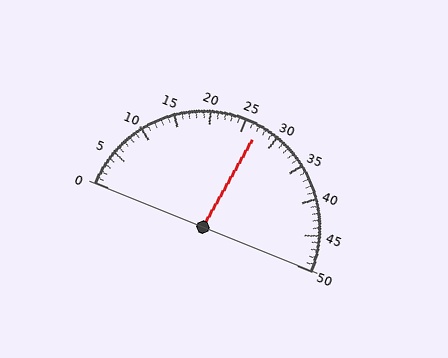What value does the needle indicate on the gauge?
The needle indicates approximately 27.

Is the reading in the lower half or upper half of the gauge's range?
The reading is in the upper half of the range (0 to 50).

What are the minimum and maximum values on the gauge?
The gauge ranges from 0 to 50.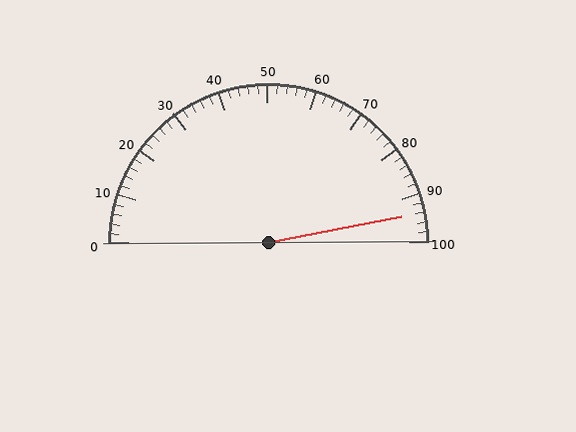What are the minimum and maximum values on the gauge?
The gauge ranges from 0 to 100.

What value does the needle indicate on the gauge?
The needle indicates approximately 94.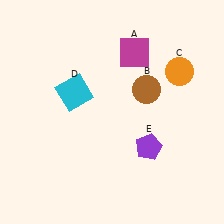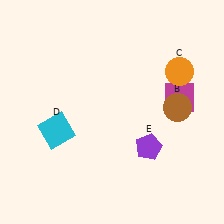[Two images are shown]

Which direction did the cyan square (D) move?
The cyan square (D) moved down.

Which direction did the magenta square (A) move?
The magenta square (A) moved right.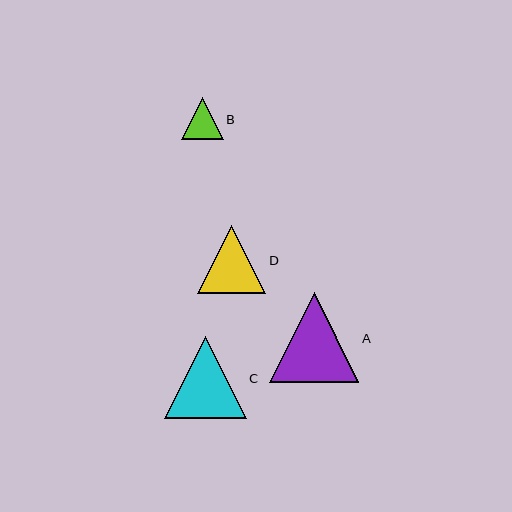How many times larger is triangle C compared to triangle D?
Triangle C is approximately 1.2 times the size of triangle D.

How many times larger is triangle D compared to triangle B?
Triangle D is approximately 1.6 times the size of triangle B.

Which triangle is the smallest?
Triangle B is the smallest with a size of approximately 42 pixels.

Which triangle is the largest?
Triangle A is the largest with a size of approximately 90 pixels.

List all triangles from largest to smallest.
From largest to smallest: A, C, D, B.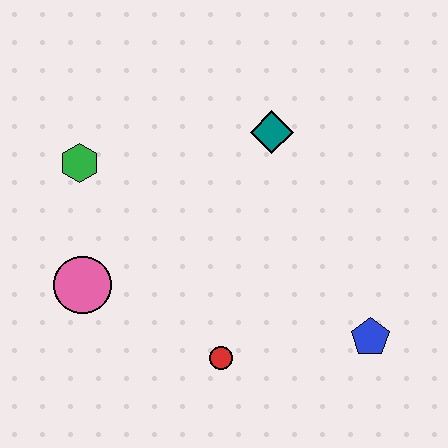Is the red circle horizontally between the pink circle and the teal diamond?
Yes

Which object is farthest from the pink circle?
The blue pentagon is farthest from the pink circle.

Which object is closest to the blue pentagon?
The red circle is closest to the blue pentagon.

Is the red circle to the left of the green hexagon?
No